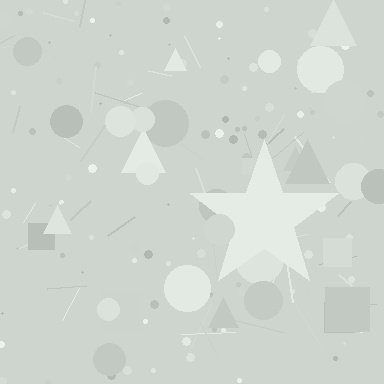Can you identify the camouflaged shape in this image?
The camouflaged shape is a star.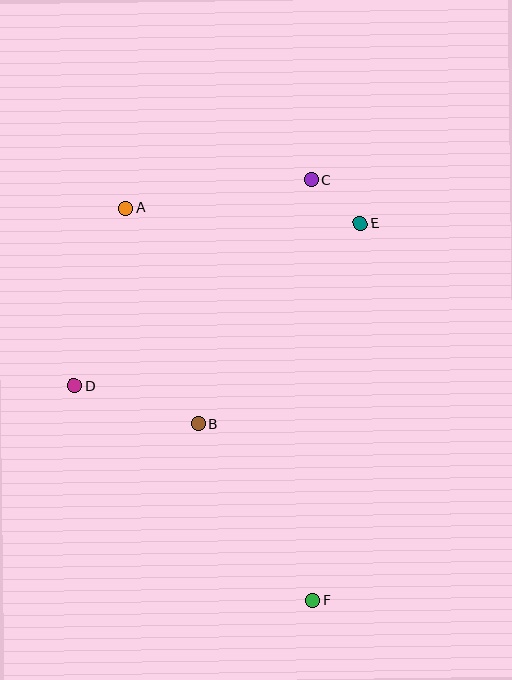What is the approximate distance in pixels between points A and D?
The distance between A and D is approximately 186 pixels.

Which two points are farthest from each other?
Points A and F are farthest from each other.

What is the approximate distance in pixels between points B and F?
The distance between B and F is approximately 211 pixels.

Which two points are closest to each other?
Points C and E are closest to each other.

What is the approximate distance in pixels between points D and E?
The distance between D and E is approximately 329 pixels.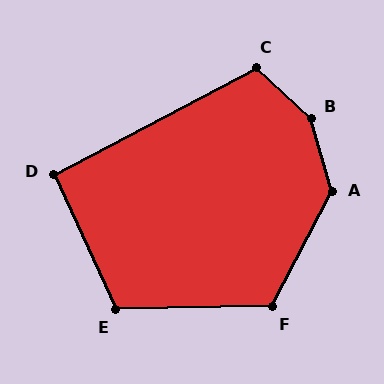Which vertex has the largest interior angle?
B, at approximately 149 degrees.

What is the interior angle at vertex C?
Approximately 109 degrees (obtuse).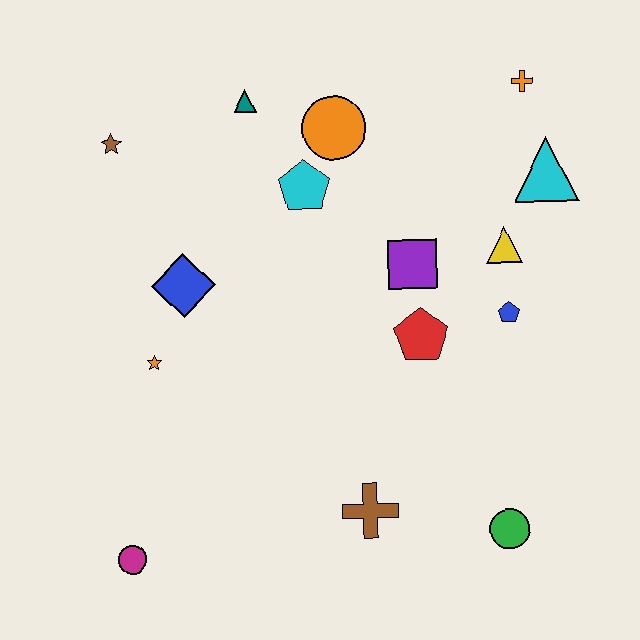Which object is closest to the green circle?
The brown cross is closest to the green circle.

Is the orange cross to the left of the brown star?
No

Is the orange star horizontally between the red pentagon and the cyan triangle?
No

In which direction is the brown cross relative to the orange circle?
The brown cross is below the orange circle.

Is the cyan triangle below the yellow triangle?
No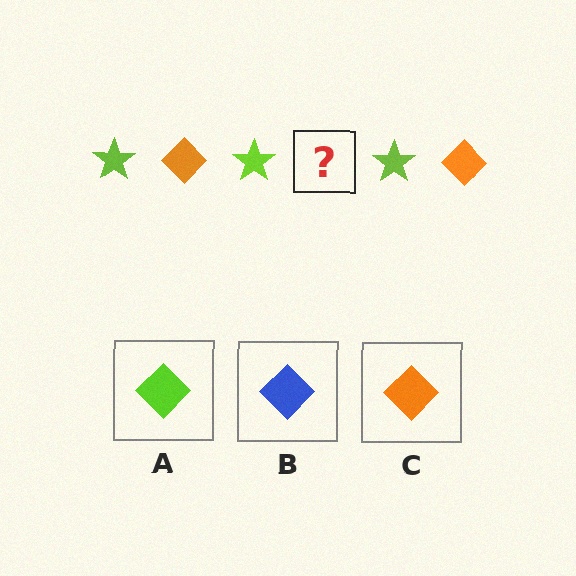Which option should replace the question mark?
Option C.